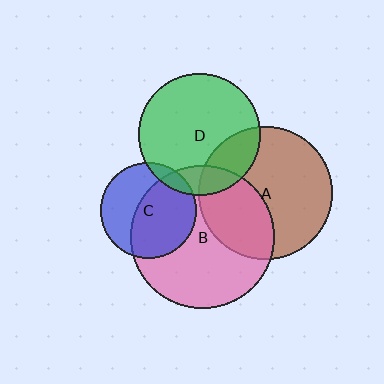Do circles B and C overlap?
Yes.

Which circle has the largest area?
Circle B (pink).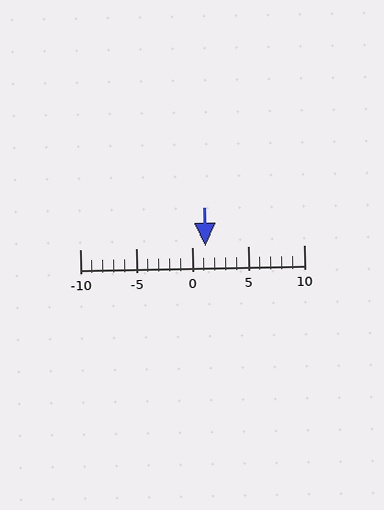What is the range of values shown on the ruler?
The ruler shows values from -10 to 10.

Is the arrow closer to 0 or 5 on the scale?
The arrow is closer to 0.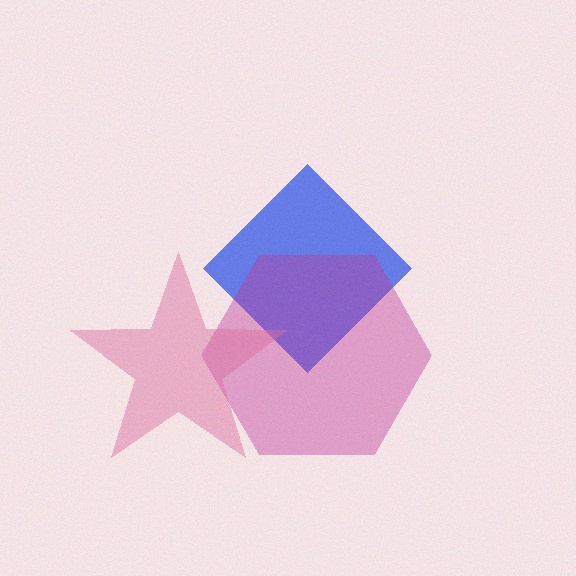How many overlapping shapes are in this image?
There are 3 overlapping shapes in the image.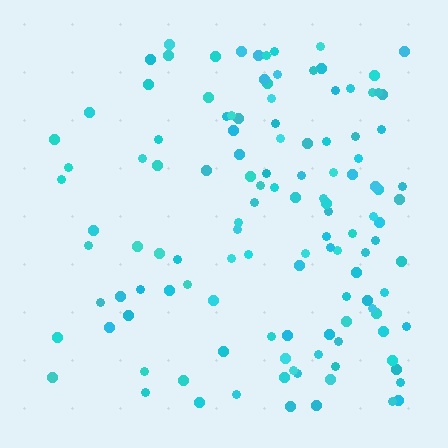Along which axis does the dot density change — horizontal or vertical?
Horizontal.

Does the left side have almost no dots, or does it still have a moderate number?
Still a moderate number, just noticeably fewer than the right.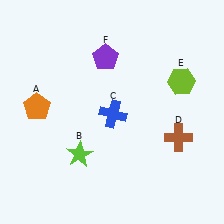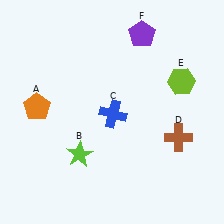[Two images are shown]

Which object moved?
The purple pentagon (F) moved right.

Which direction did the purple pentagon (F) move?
The purple pentagon (F) moved right.